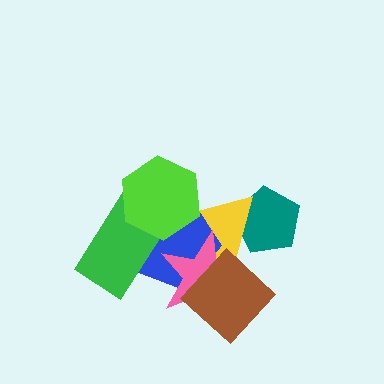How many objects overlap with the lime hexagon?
3 objects overlap with the lime hexagon.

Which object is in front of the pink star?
The brown diamond is in front of the pink star.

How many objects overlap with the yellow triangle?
5 objects overlap with the yellow triangle.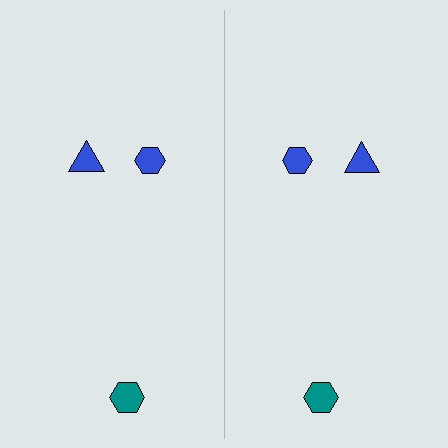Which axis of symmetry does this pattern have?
The pattern has a vertical axis of symmetry running through the center of the image.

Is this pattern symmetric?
Yes, this pattern has bilateral (reflection) symmetry.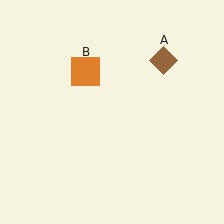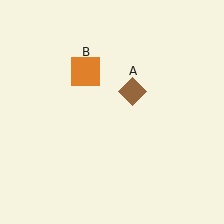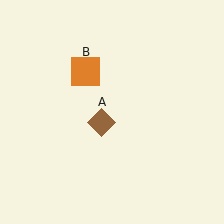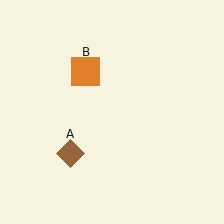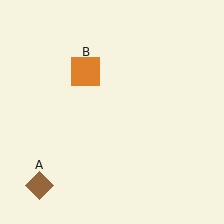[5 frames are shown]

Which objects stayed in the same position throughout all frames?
Orange square (object B) remained stationary.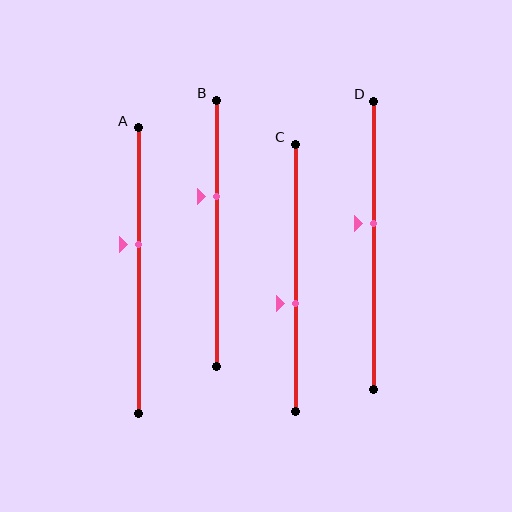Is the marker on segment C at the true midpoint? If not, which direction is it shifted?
No, the marker on segment C is shifted downward by about 10% of the segment length.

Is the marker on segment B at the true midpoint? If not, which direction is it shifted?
No, the marker on segment B is shifted upward by about 14% of the segment length.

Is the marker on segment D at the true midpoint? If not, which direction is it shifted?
No, the marker on segment D is shifted upward by about 8% of the segment length.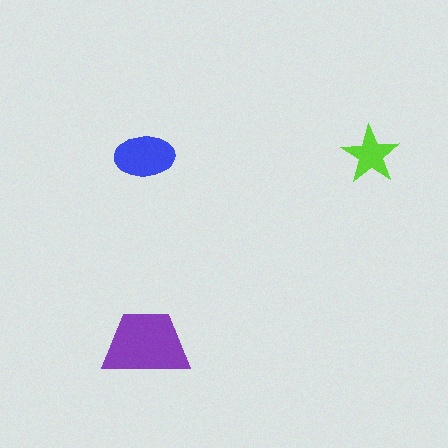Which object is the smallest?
The lime star.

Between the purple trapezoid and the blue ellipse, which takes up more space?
The purple trapezoid.